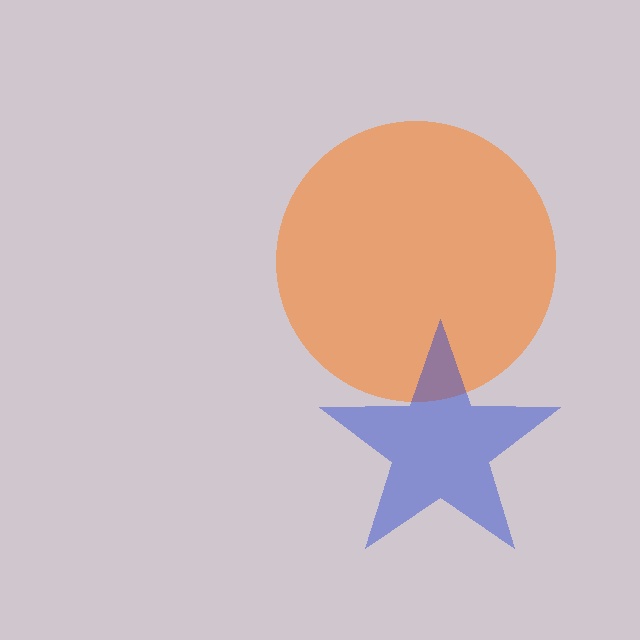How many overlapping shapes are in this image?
There are 2 overlapping shapes in the image.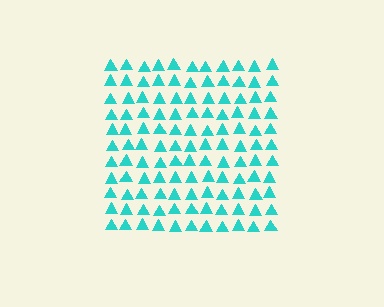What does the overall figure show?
The overall figure shows a square.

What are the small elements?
The small elements are triangles.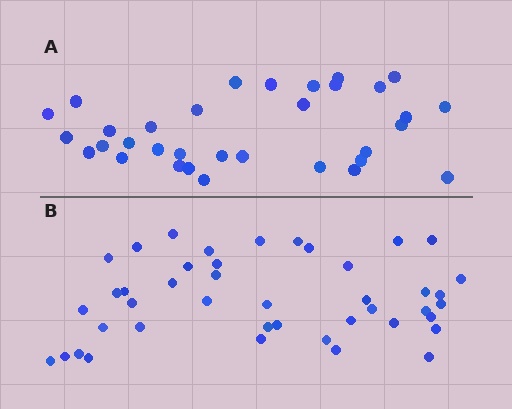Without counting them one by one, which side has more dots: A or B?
Region B (the bottom region) has more dots.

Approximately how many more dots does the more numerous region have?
Region B has roughly 10 or so more dots than region A.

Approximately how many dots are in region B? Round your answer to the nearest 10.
About 40 dots. (The exact count is 43, which rounds to 40.)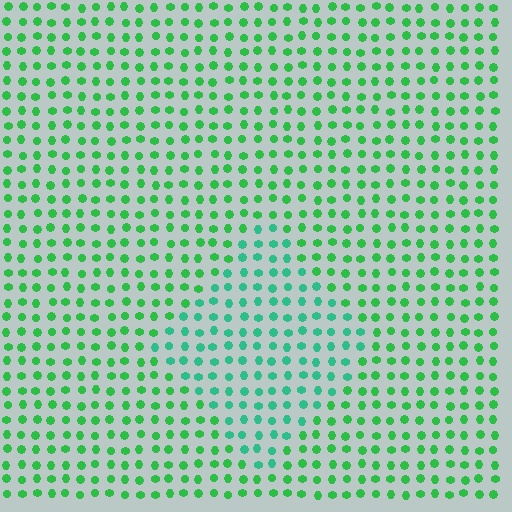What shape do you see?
I see a diamond.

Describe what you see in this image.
The image is filled with small green elements in a uniform arrangement. A diamond-shaped region is visible where the elements are tinted to a slightly different hue, forming a subtle color boundary.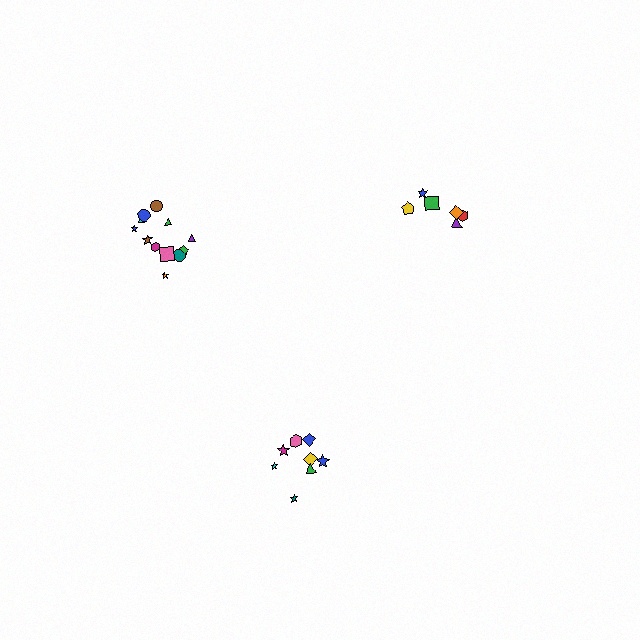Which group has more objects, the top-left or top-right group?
The top-left group.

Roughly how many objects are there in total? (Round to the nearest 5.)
Roughly 25 objects in total.